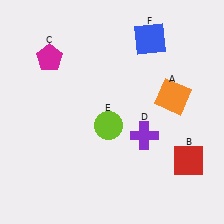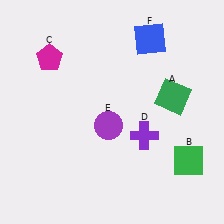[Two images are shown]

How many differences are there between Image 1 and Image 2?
There are 3 differences between the two images.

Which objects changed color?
A changed from orange to green. B changed from red to green. E changed from lime to purple.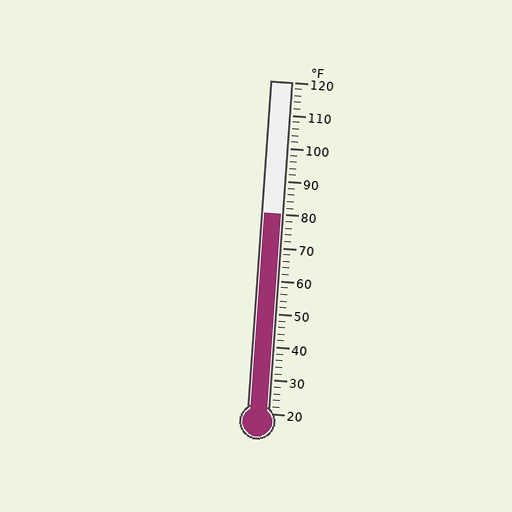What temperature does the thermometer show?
The thermometer shows approximately 80°F.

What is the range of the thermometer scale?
The thermometer scale ranges from 20°F to 120°F.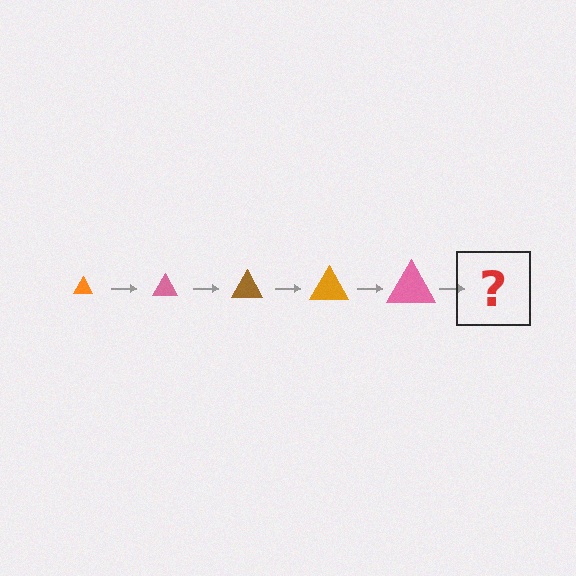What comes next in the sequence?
The next element should be a brown triangle, larger than the previous one.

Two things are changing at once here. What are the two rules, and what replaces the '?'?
The two rules are that the triangle grows larger each step and the color cycles through orange, pink, and brown. The '?' should be a brown triangle, larger than the previous one.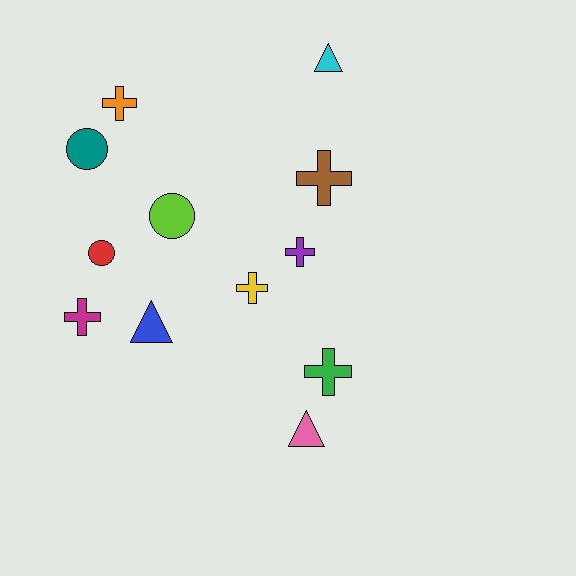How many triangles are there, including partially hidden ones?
There are 3 triangles.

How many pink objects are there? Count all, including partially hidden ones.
There is 1 pink object.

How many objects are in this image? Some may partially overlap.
There are 12 objects.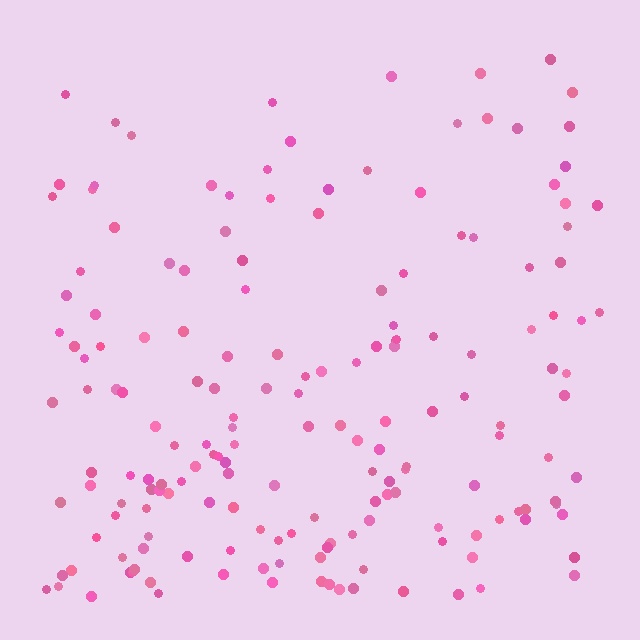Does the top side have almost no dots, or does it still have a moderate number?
Still a moderate number, just noticeably fewer than the bottom.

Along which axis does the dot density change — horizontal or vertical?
Vertical.